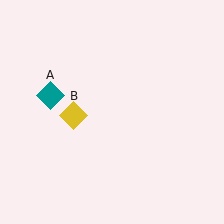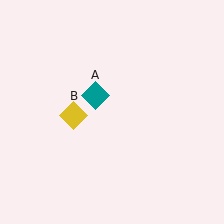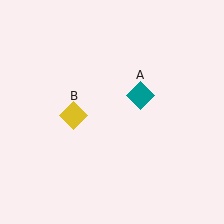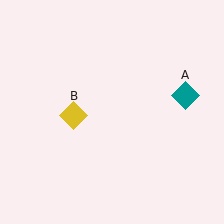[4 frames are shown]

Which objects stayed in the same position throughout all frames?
Yellow diamond (object B) remained stationary.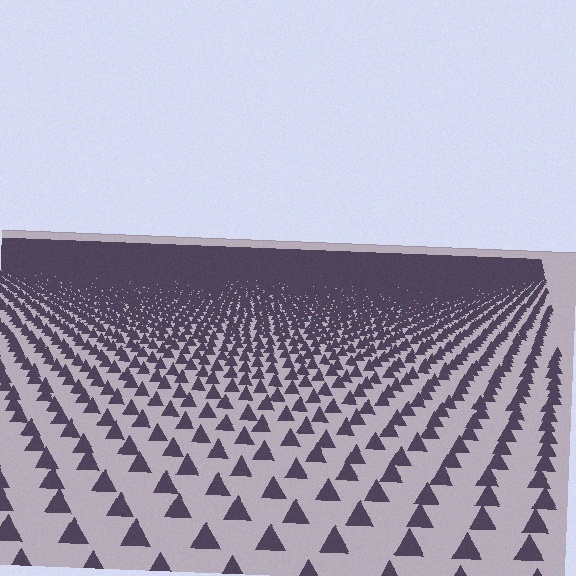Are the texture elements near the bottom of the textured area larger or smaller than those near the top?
Larger. Near the bottom, elements are closer to the viewer and appear at a bigger on-screen size.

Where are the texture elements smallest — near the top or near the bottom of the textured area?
Near the top.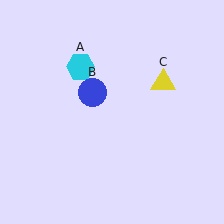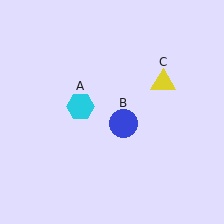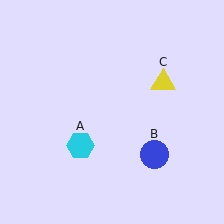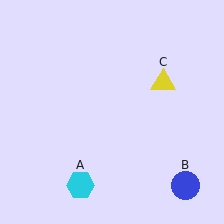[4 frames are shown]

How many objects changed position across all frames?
2 objects changed position: cyan hexagon (object A), blue circle (object B).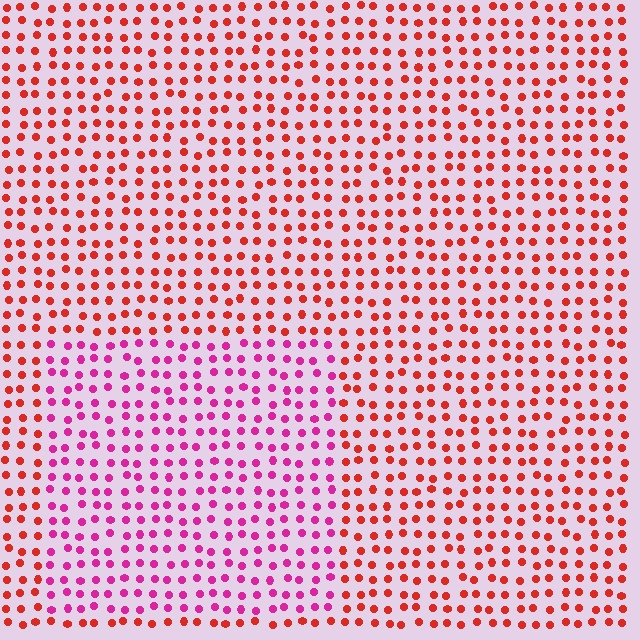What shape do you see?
I see a rectangle.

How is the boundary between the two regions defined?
The boundary is defined purely by a slight shift in hue (about 43 degrees). Spacing, size, and orientation are identical on both sides.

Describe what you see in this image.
The image is filled with small red elements in a uniform arrangement. A rectangle-shaped region is visible where the elements are tinted to a slightly different hue, forming a subtle color boundary.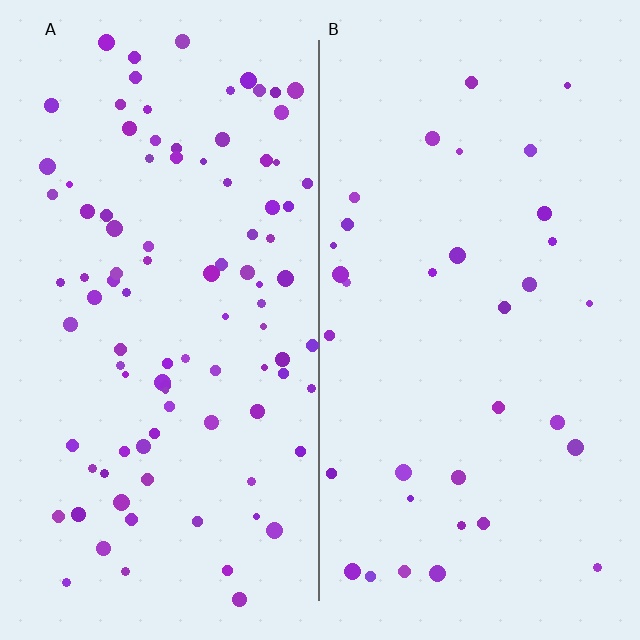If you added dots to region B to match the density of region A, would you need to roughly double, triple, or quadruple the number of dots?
Approximately triple.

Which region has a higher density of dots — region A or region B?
A (the left).